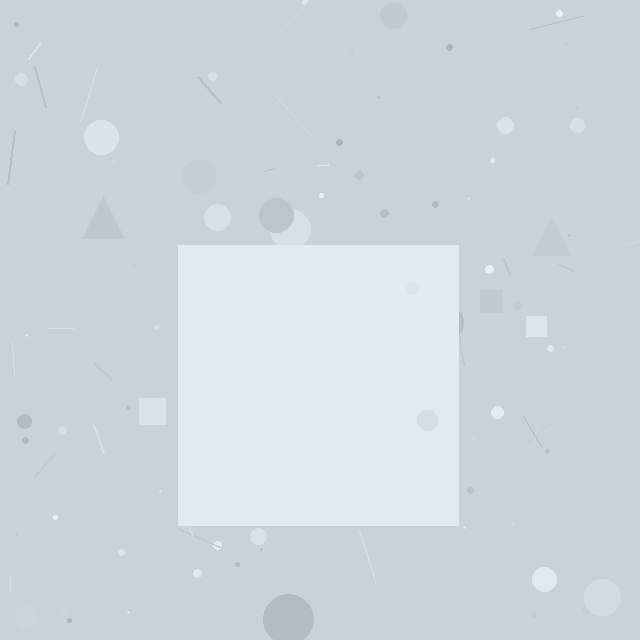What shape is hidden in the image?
A square is hidden in the image.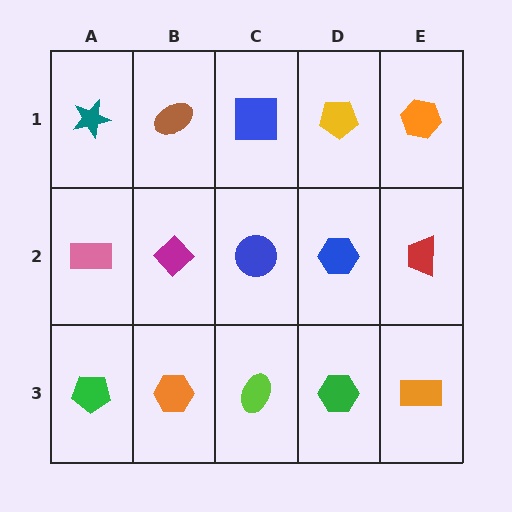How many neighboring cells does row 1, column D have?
3.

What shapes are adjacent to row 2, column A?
A teal star (row 1, column A), a green pentagon (row 3, column A), a magenta diamond (row 2, column B).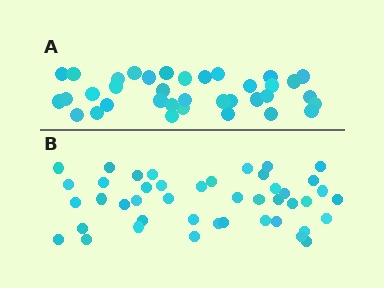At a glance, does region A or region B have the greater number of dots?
Region B (the bottom region) has more dots.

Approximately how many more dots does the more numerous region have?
Region B has roughly 8 or so more dots than region A.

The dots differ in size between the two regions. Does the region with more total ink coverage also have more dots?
No. Region A has more total ink coverage because its dots are larger, but region B actually contains more individual dots. Total area can be misleading — the number of items is what matters here.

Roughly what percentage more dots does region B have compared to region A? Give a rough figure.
About 20% more.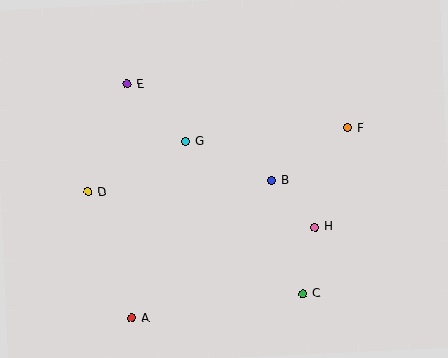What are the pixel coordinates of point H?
Point H is at (315, 227).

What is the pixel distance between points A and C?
The distance between A and C is 173 pixels.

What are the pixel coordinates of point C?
Point C is at (303, 294).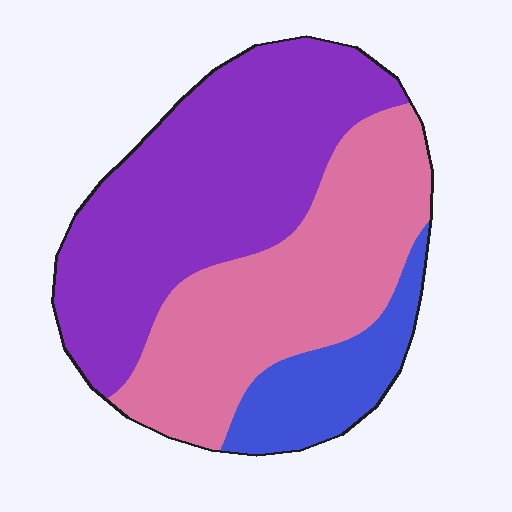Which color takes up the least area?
Blue, at roughly 15%.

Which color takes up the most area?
Purple, at roughly 45%.